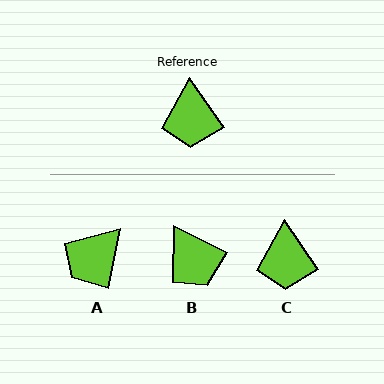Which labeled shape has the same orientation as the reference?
C.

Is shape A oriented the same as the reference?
No, it is off by about 46 degrees.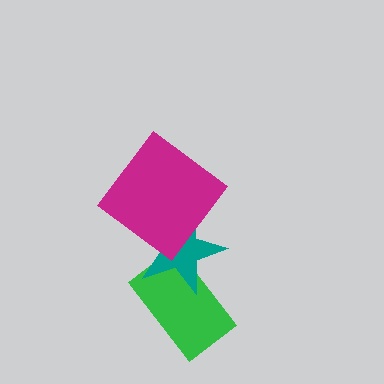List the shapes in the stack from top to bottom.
From top to bottom: the magenta diamond, the teal star, the green rectangle.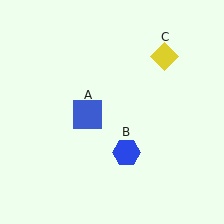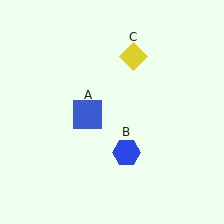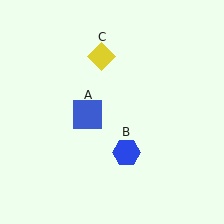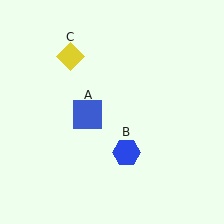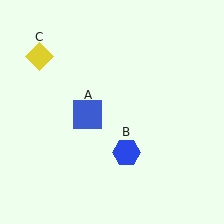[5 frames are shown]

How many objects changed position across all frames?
1 object changed position: yellow diamond (object C).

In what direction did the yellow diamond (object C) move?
The yellow diamond (object C) moved left.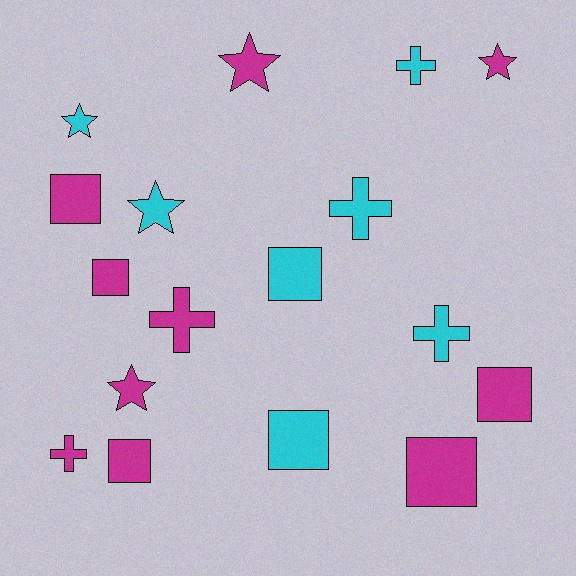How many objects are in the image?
There are 17 objects.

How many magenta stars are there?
There are 3 magenta stars.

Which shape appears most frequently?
Square, with 7 objects.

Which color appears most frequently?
Magenta, with 10 objects.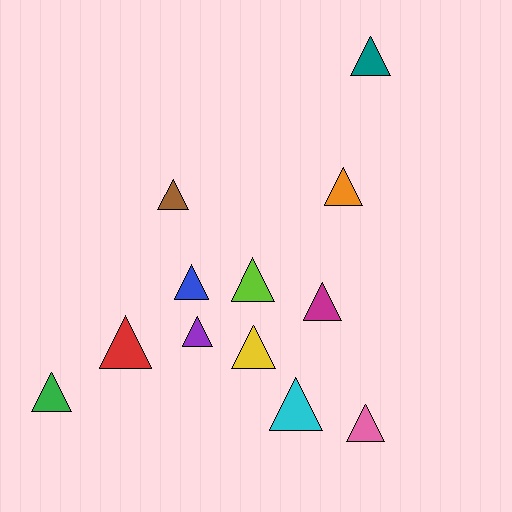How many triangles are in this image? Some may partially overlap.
There are 12 triangles.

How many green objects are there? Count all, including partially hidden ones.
There is 1 green object.